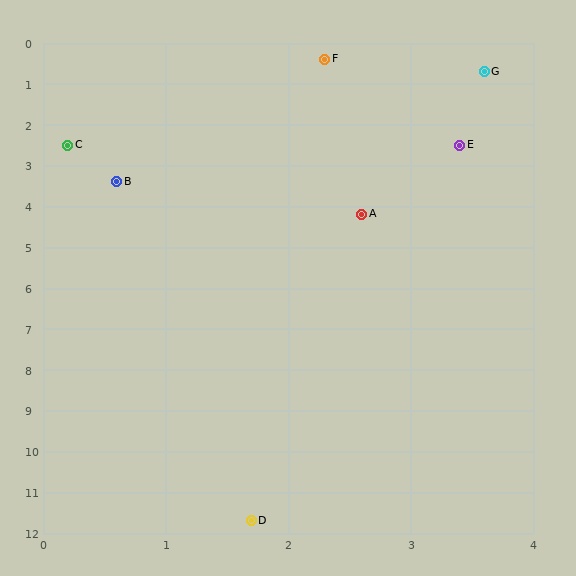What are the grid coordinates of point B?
Point B is at approximately (0.6, 3.4).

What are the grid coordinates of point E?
Point E is at approximately (3.4, 2.5).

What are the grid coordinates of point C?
Point C is at approximately (0.2, 2.5).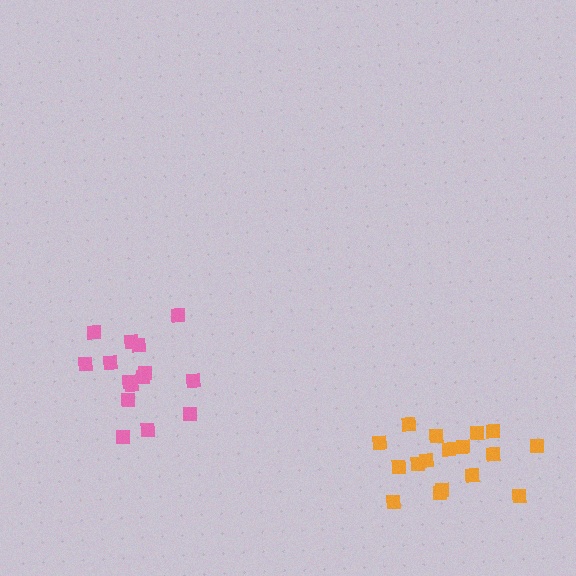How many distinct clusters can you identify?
There are 2 distinct clusters.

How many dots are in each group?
Group 1: 15 dots, Group 2: 17 dots (32 total).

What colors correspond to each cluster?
The clusters are colored: pink, orange.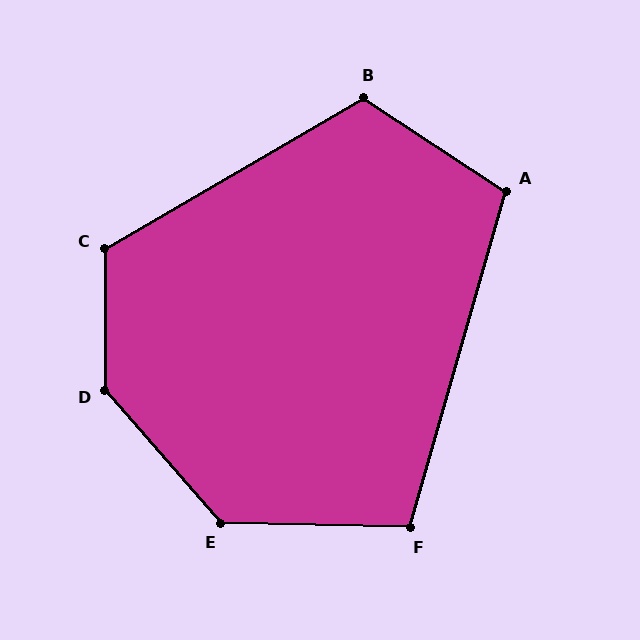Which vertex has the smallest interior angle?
F, at approximately 105 degrees.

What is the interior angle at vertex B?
Approximately 116 degrees (obtuse).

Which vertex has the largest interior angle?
D, at approximately 139 degrees.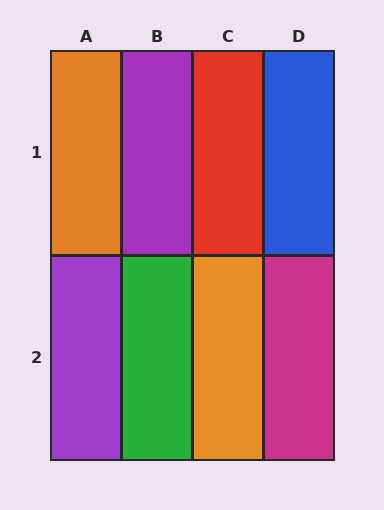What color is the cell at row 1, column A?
Orange.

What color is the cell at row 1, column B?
Purple.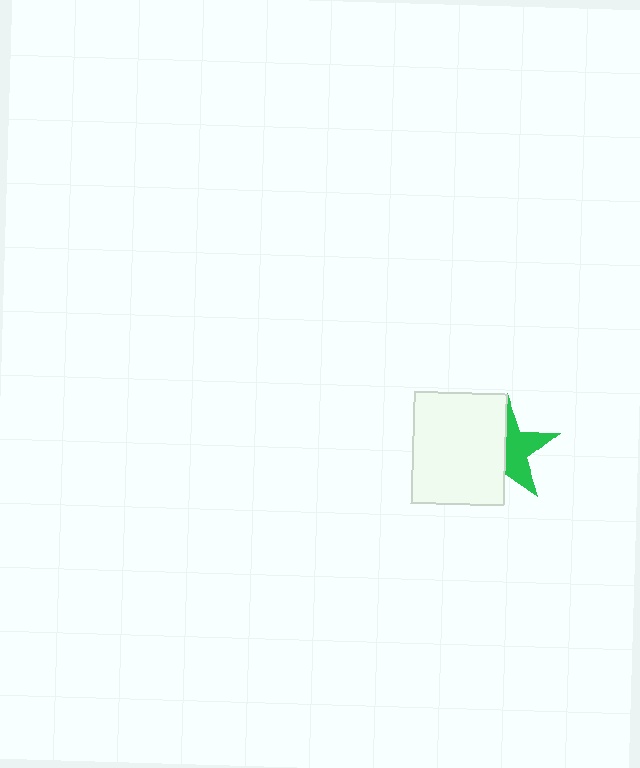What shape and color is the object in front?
The object in front is a white rectangle.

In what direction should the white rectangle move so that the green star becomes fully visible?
The white rectangle should move left. That is the shortest direction to clear the overlap and leave the green star fully visible.